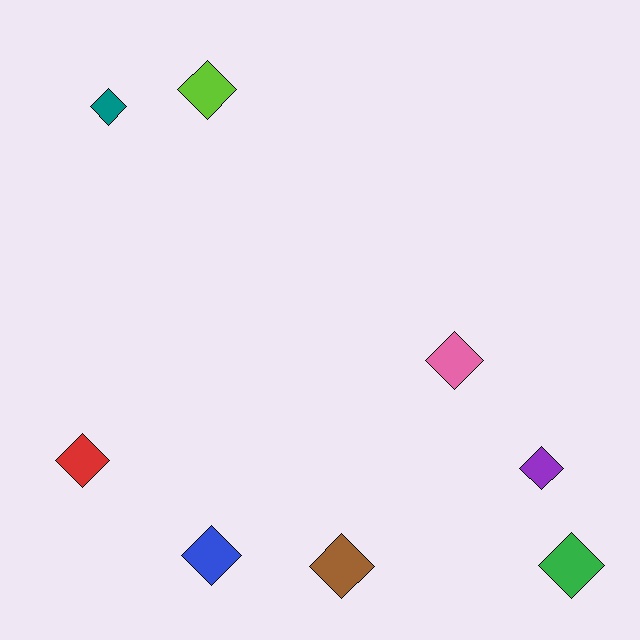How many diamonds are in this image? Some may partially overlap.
There are 8 diamonds.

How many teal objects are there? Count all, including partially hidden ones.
There is 1 teal object.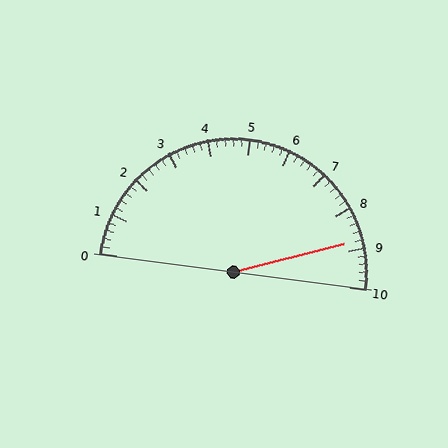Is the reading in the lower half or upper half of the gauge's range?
The reading is in the upper half of the range (0 to 10).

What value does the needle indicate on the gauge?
The needle indicates approximately 8.8.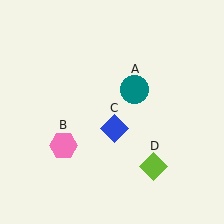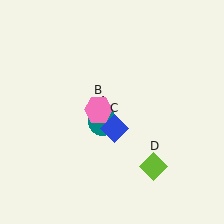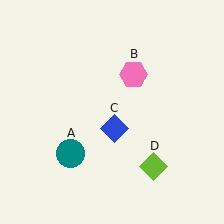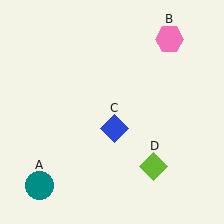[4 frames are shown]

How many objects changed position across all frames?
2 objects changed position: teal circle (object A), pink hexagon (object B).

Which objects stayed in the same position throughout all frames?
Blue diamond (object C) and lime diamond (object D) remained stationary.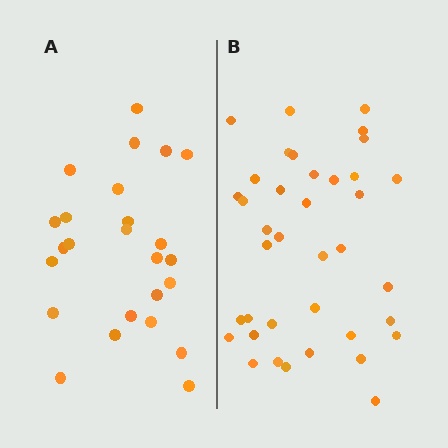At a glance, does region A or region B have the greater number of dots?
Region B (the right region) has more dots.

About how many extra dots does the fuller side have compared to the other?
Region B has approximately 15 more dots than region A.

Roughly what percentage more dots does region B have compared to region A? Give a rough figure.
About 50% more.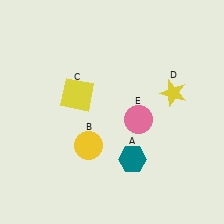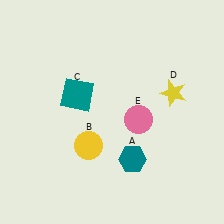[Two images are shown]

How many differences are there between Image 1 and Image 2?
There is 1 difference between the two images.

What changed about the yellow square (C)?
In Image 1, C is yellow. In Image 2, it changed to teal.